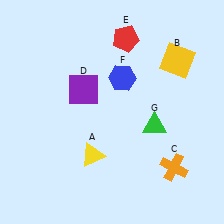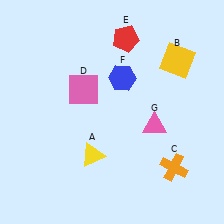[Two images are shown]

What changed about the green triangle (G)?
In Image 1, G is green. In Image 2, it changed to pink.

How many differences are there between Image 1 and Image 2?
There are 2 differences between the two images.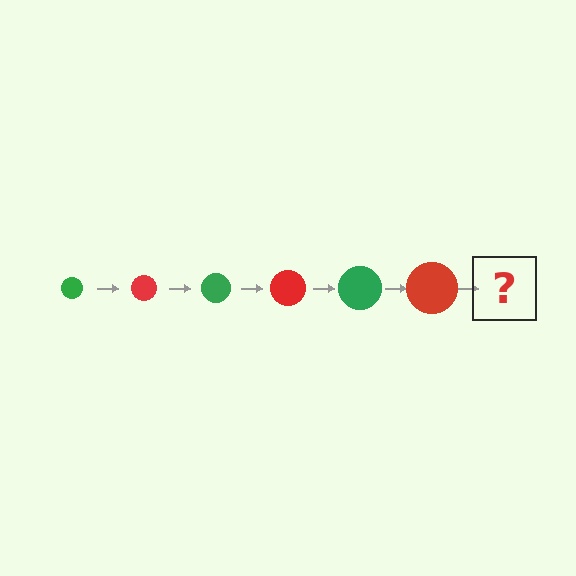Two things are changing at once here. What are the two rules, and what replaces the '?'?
The two rules are that the circle grows larger each step and the color cycles through green and red. The '?' should be a green circle, larger than the previous one.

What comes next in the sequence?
The next element should be a green circle, larger than the previous one.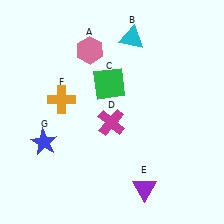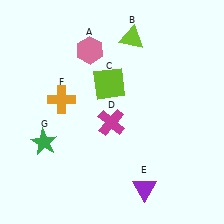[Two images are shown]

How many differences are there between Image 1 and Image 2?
There are 3 differences between the two images.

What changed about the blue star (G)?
In Image 1, G is blue. In Image 2, it changed to green.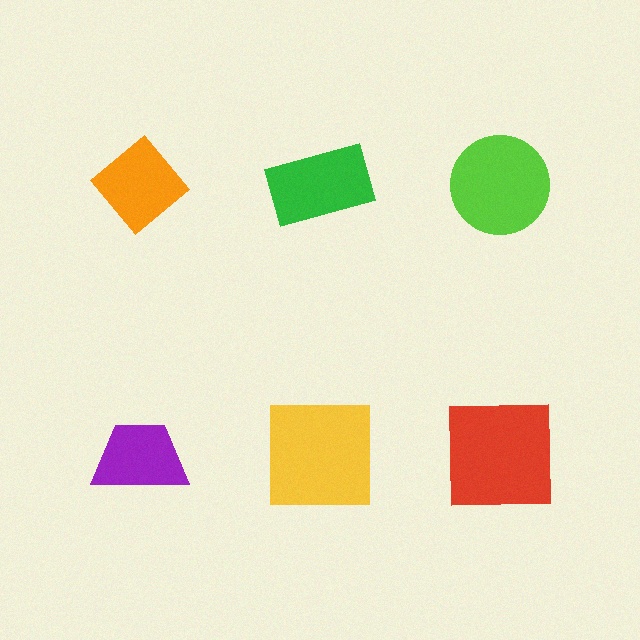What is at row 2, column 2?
A yellow square.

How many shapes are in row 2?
3 shapes.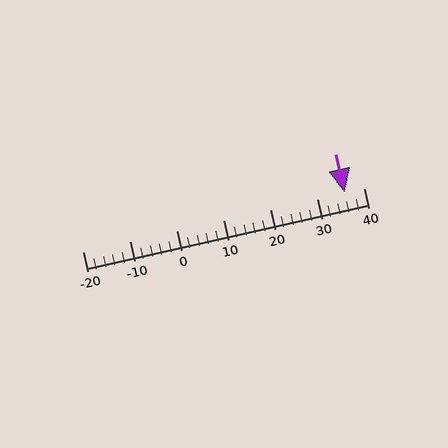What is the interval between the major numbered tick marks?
The major tick marks are spaced 10 units apart.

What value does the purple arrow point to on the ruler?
The purple arrow points to approximately 36.